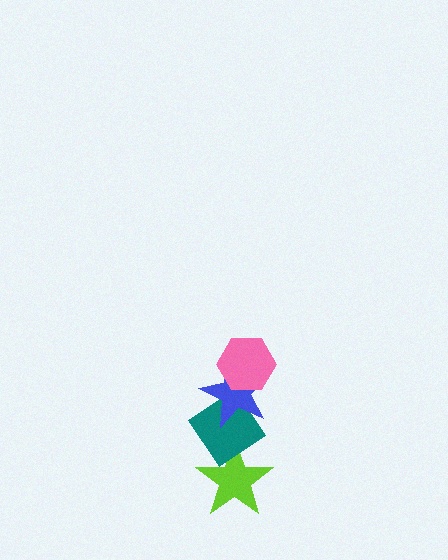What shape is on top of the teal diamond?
The blue star is on top of the teal diamond.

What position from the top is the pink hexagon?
The pink hexagon is 1st from the top.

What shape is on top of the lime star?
The teal diamond is on top of the lime star.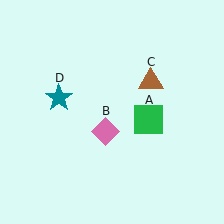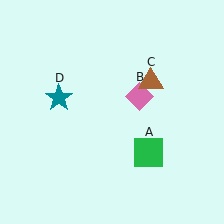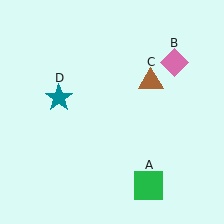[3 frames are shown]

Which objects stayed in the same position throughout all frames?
Brown triangle (object C) and teal star (object D) remained stationary.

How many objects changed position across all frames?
2 objects changed position: green square (object A), pink diamond (object B).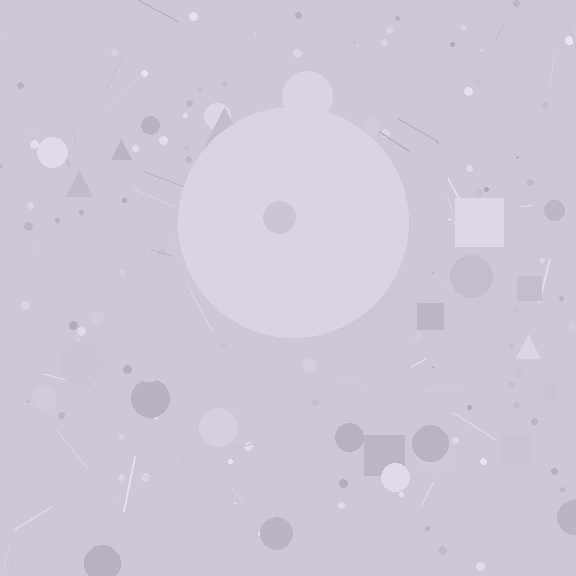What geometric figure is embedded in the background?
A circle is embedded in the background.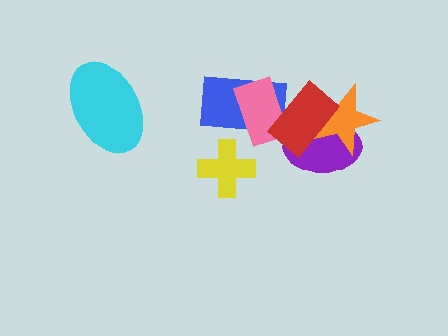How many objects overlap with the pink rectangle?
2 objects overlap with the pink rectangle.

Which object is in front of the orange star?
The red rectangle is in front of the orange star.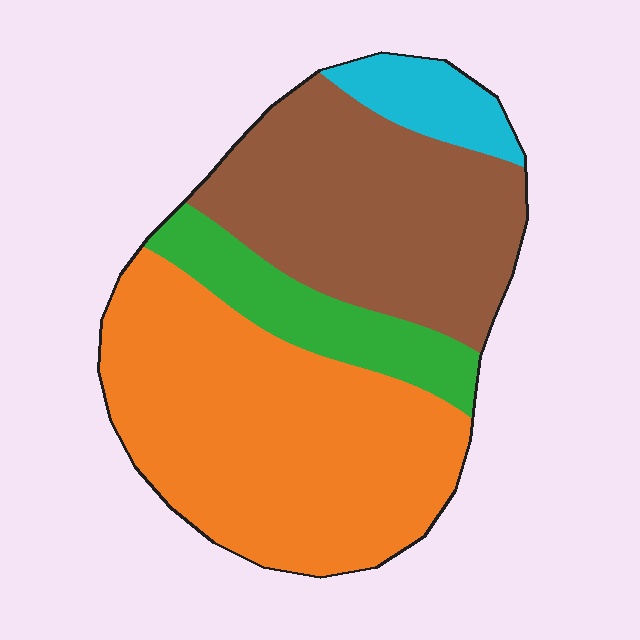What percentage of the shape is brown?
Brown takes up about one third (1/3) of the shape.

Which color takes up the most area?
Orange, at roughly 45%.